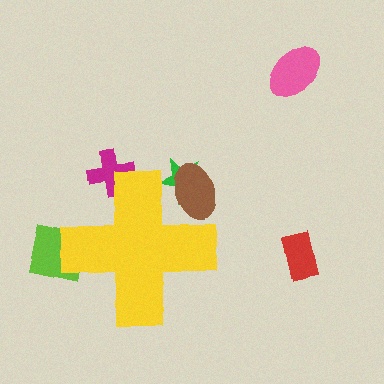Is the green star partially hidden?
Yes, the green star is partially hidden behind the yellow cross.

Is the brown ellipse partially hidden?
Yes, the brown ellipse is partially hidden behind the yellow cross.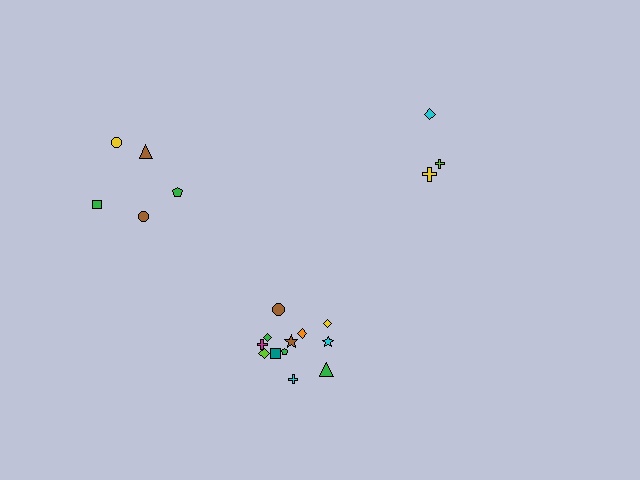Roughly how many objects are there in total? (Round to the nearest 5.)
Roughly 20 objects in total.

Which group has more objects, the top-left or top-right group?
The top-left group.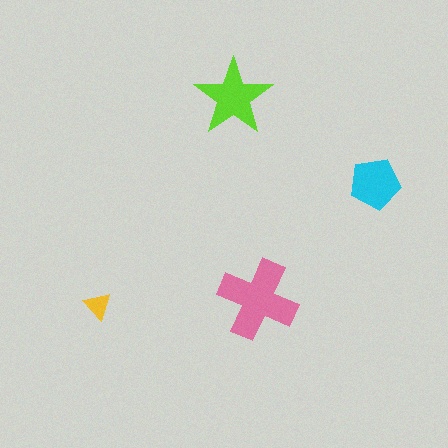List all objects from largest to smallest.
The pink cross, the lime star, the cyan pentagon, the yellow triangle.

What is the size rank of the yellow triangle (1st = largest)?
4th.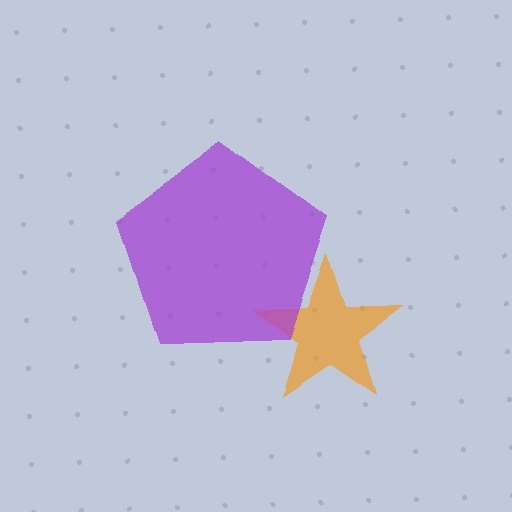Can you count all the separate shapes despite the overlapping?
Yes, there are 2 separate shapes.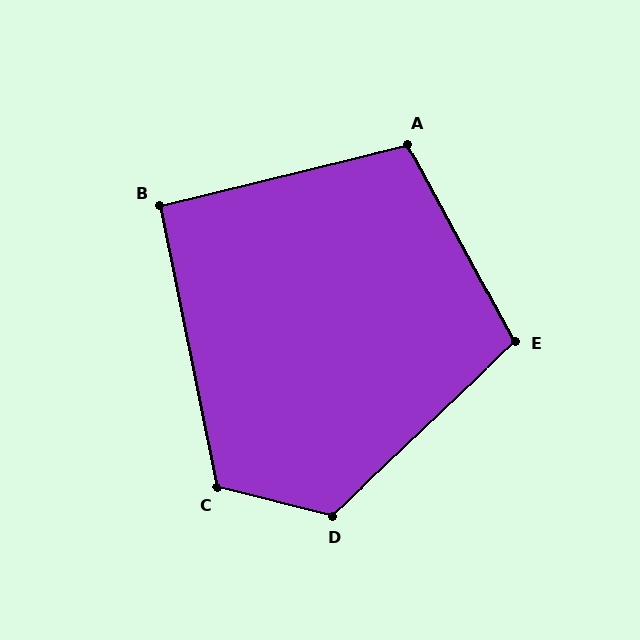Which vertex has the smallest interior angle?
B, at approximately 92 degrees.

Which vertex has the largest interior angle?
D, at approximately 123 degrees.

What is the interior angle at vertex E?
Approximately 105 degrees (obtuse).